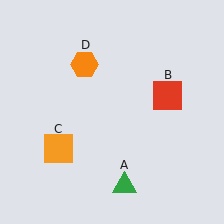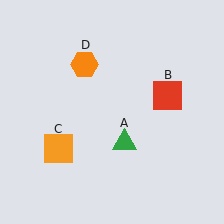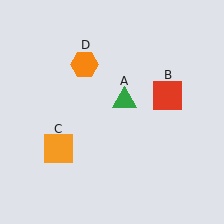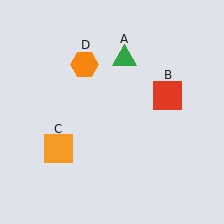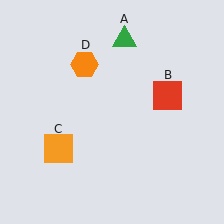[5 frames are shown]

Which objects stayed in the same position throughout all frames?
Red square (object B) and orange square (object C) and orange hexagon (object D) remained stationary.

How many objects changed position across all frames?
1 object changed position: green triangle (object A).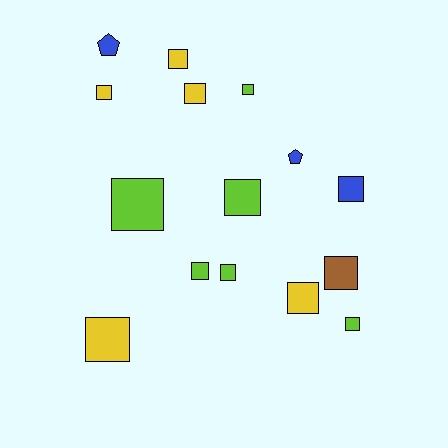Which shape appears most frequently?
Square, with 13 objects.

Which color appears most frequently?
Lime, with 6 objects.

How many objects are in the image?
There are 15 objects.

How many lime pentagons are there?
There are no lime pentagons.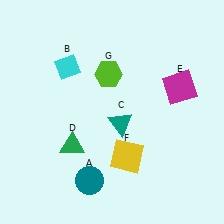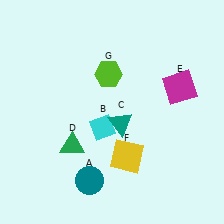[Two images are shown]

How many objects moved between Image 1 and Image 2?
1 object moved between the two images.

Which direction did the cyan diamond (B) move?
The cyan diamond (B) moved down.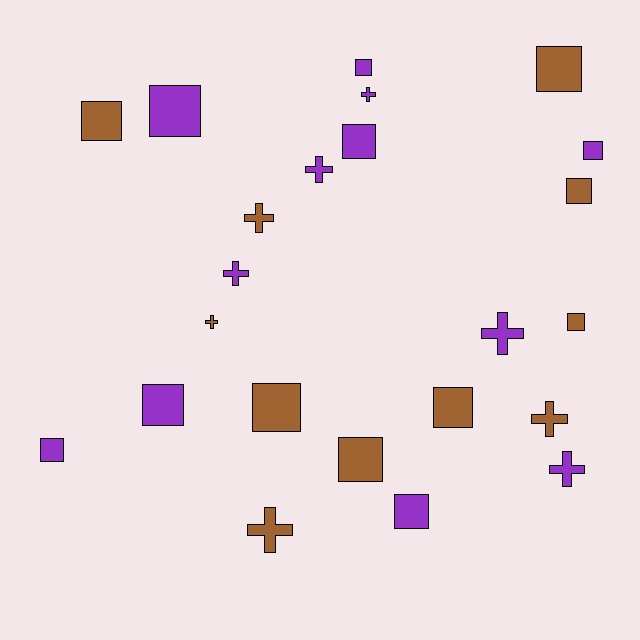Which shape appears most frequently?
Square, with 14 objects.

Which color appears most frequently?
Purple, with 12 objects.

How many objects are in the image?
There are 23 objects.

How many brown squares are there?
There are 7 brown squares.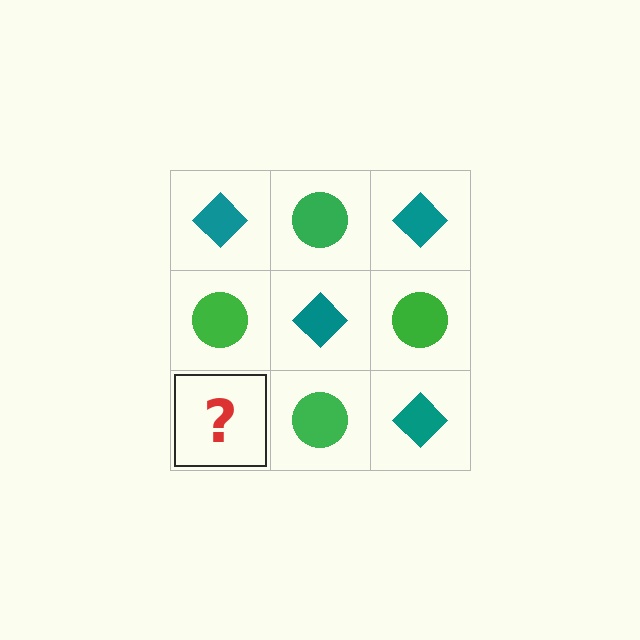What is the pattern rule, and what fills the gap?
The rule is that it alternates teal diamond and green circle in a checkerboard pattern. The gap should be filled with a teal diamond.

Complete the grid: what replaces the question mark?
The question mark should be replaced with a teal diamond.